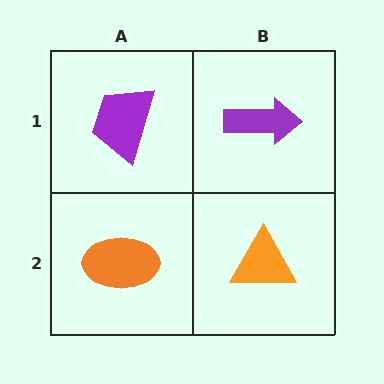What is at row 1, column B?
A purple arrow.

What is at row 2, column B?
An orange triangle.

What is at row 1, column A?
A purple trapezoid.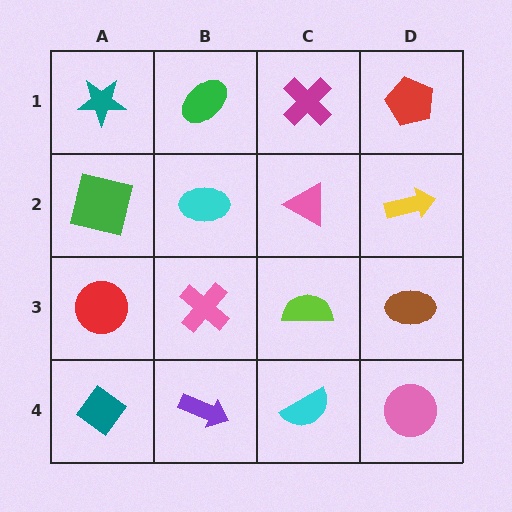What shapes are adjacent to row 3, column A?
A green square (row 2, column A), a teal diamond (row 4, column A), a pink cross (row 3, column B).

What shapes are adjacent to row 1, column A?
A green square (row 2, column A), a green ellipse (row 1, column B).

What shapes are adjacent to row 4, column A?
A red circle (row 3, column A), a purple arrow (row 4, column B).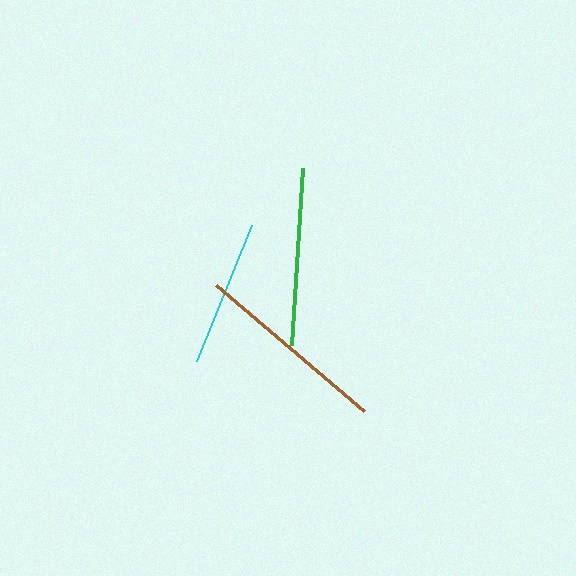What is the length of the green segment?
The green segment is approximately 178 pixels long.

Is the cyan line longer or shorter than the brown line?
The brown line is longer than the cyan line.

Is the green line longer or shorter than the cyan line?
The green line is longer than the cyan line.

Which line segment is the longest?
The brown line is the longest at approximately 194 pixels.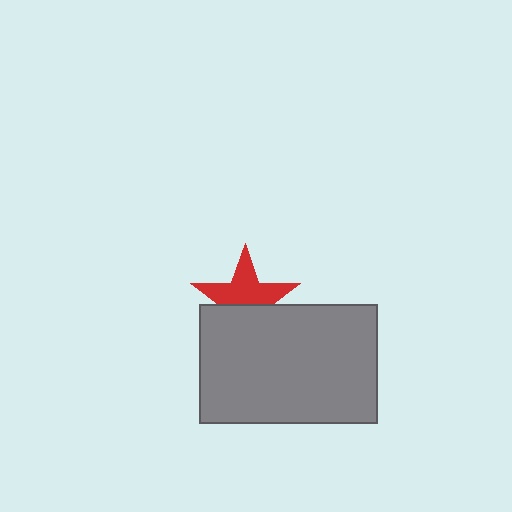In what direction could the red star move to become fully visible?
The red star could move up. That would shift it out from behind the gray rectangle entirely.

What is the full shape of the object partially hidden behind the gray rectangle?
The partially hidden object is a red star.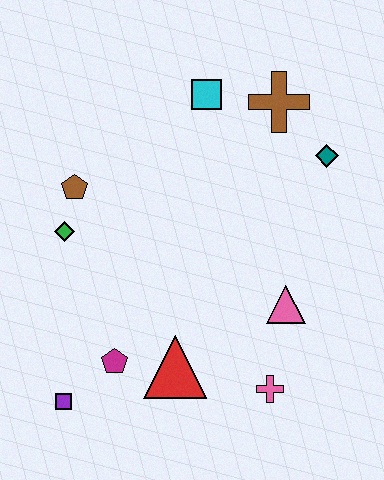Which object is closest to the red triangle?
The magenta pentagon is closest to the red triangle.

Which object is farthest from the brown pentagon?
The pink cross is farthest from the brown pentagon.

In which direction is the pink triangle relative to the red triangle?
The pink triangle is to the right of the red triangle.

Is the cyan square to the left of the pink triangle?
Yes